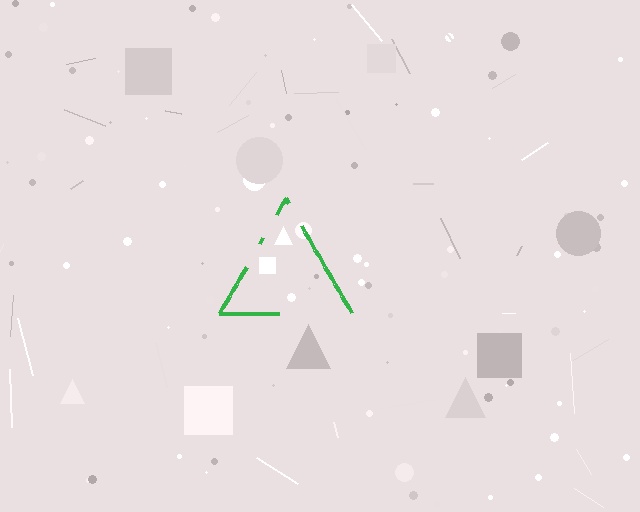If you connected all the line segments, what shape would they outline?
They would outline a triangle.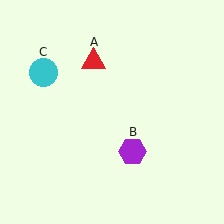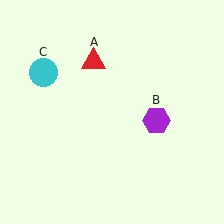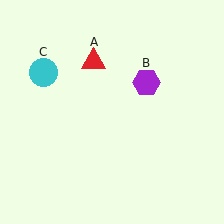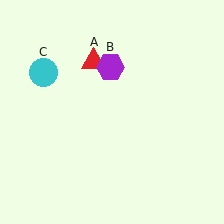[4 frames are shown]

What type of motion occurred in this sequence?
The purple hexagon (object B) rotated counterclockwise around the center of the scene.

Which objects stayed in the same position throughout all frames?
Red triangle (object A) and cyan circle (object C) remained stationary.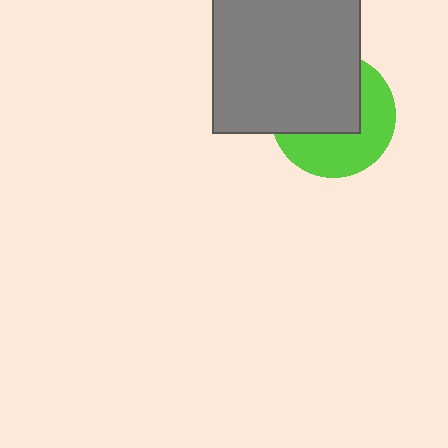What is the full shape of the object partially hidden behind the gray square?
The partially hidden object is a lime circle.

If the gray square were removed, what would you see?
You would see the complete lime circle.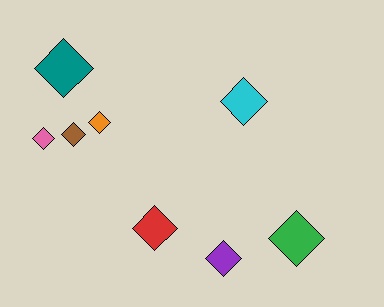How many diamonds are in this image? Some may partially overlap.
There are 8 diamonds.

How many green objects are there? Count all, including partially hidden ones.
There is 1 green object.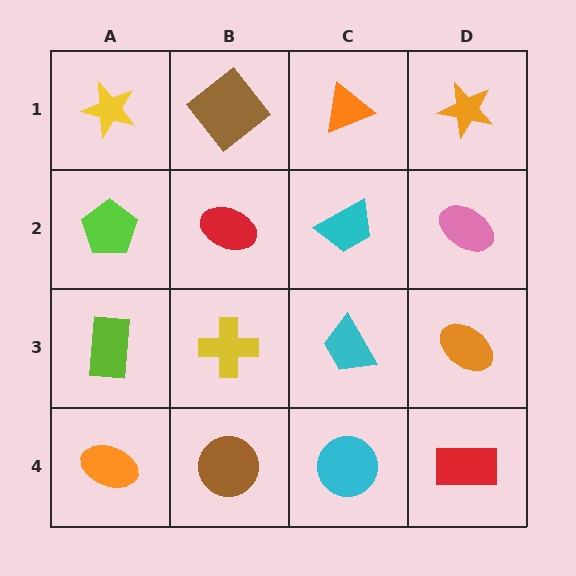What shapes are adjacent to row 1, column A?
A lime pentagon (row 2, column A), a brown diamond (row 1, column B).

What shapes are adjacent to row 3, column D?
A pink ellipse (row 2, column D), a red rectangle (row 4, column D), a cyan trapezoid (row 3, column C).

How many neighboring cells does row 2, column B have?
4.